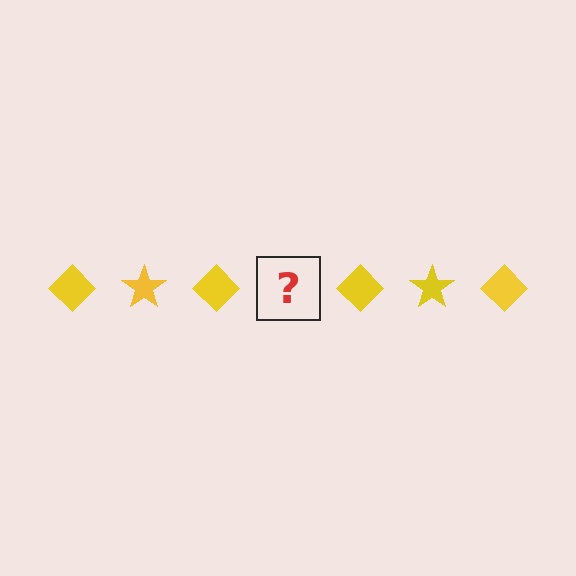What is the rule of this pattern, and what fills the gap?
The rule is that the pattern cycles through diamond, star shapes in yellow. The gap should be filled with a yellow star.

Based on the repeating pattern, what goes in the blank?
The blank should be a yellow star.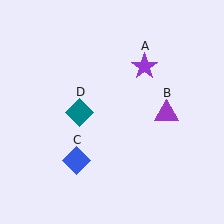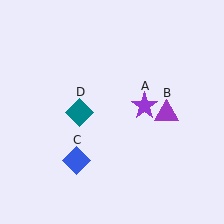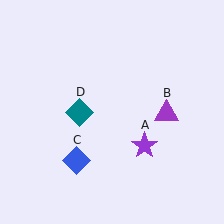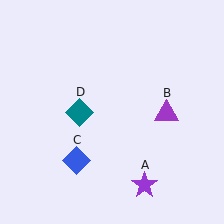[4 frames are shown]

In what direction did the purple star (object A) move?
The purple star (object A) moved down.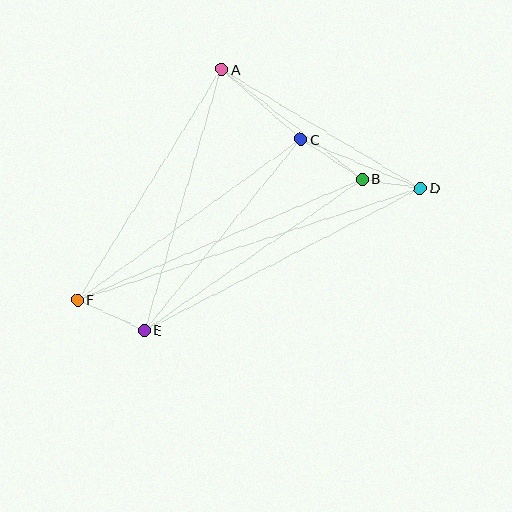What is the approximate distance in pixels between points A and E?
The distance between A and E is approximately 272 pixels.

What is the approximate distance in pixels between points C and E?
The distance between C and E is approximately 247 pixels.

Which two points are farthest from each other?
Points D and F are farthest from each other.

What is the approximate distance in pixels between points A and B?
The distance between A and B is approximately 178 pixels.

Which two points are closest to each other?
Points B and D are closest to each other.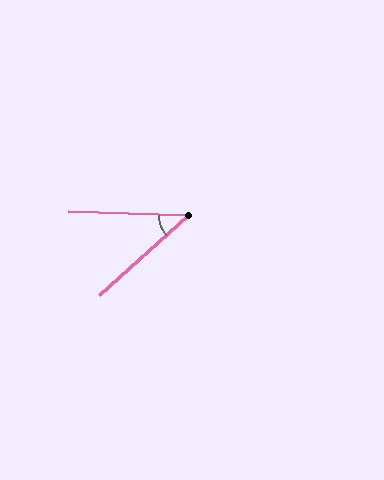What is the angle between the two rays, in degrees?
Approximately 44 degrees.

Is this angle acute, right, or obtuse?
It is acute.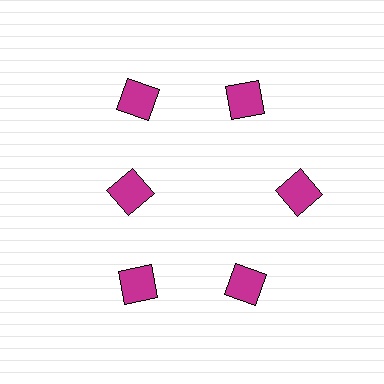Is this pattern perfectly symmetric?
No. The 6 magenta diamonds are arranged in a ring, but one element near the 9 o'clock position is pulled inward toward the center, breaking the 6-fold rotational symmetry.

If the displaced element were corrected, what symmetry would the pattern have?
It would have 6-fold rotational symmetry — the pattern would map onto itself every 60 degrees.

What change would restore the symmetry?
The symmetry would be restored by moving it outward, back onto the ring so that all 6 diamonds sit at equal angles and equal distance from the center.